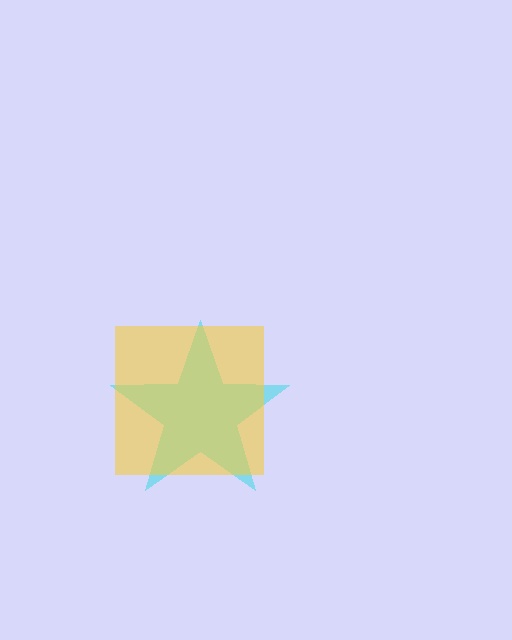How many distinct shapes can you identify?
There are 2 distinct shapes: a cyan star, a yellow square.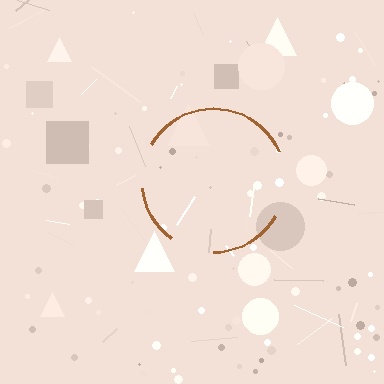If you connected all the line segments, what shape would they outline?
They would outline a circle.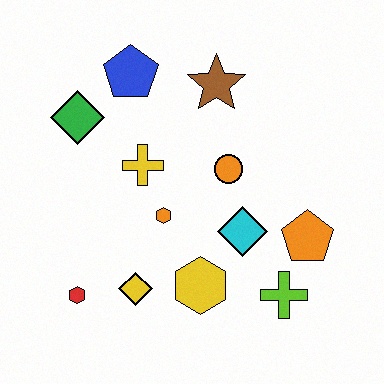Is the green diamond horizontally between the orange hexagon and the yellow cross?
No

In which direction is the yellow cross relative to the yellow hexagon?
The yellow cross is above the yellow hexagon.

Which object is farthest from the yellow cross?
The lime cross is farthest from the yellow cross.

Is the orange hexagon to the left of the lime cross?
Yes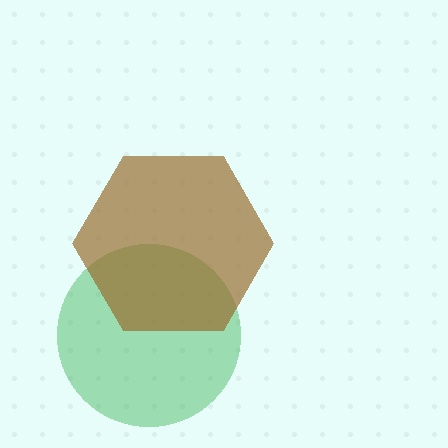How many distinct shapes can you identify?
There are 2 distinct shapes: a green circle, a brown hexagon.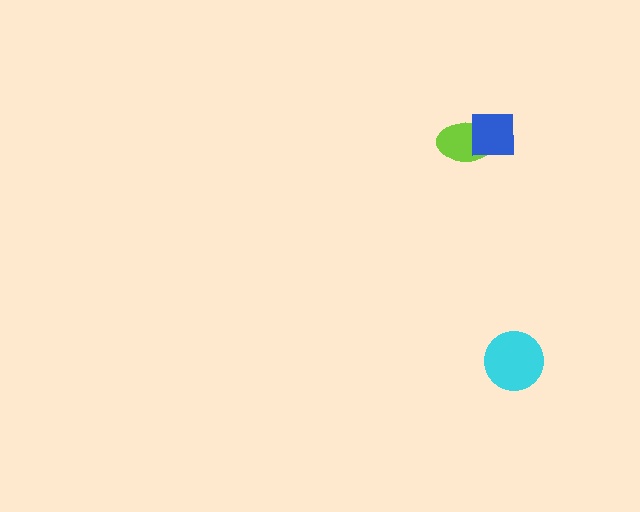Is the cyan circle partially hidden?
No, no other shape covers it.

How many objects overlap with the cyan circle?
0 objects overlap with the cyan circle.